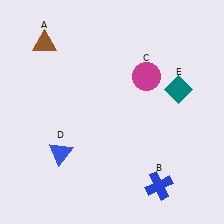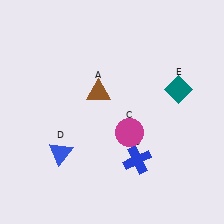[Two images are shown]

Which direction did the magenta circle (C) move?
The magenta circle (C) moved down.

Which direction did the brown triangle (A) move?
The brown triangle (A) moved right.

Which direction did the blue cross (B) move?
The blue cross (B) moved up.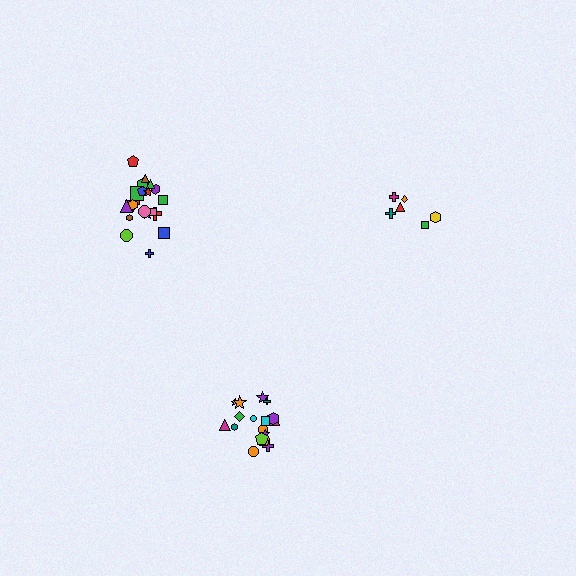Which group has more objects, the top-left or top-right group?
The top-left group.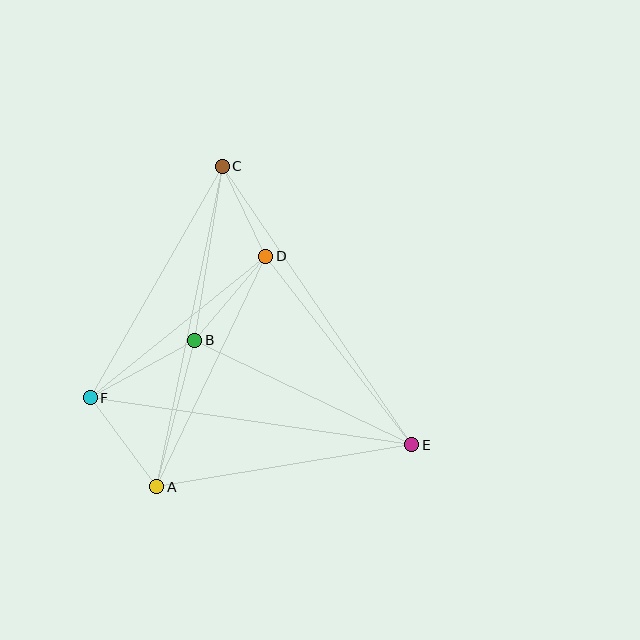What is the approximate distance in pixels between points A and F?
The distance between A and F is approximately 111 pixels.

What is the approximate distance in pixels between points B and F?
The distance between B and F is approximately 119 pixels.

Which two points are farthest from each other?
Points C and E are farthest from each other.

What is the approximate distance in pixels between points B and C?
The distance between B and C is approximately 176 pixels.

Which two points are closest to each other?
Points C and D are closest to each other.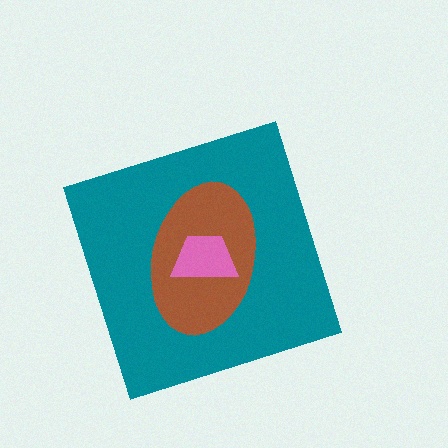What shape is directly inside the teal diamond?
The brown ellipse.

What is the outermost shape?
The teal diamond.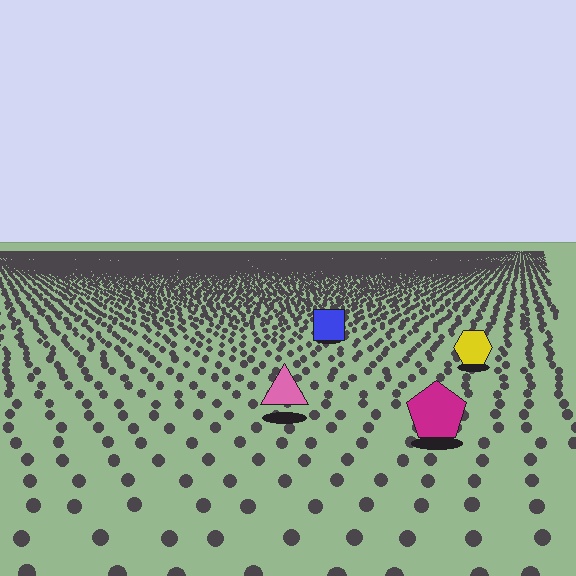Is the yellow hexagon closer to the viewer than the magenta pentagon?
No. The magenta pentagon is closer — you can tell from the texture gradient: the ground texture is coarser near it.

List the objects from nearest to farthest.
From nearest to farthest: the magenta pentagon, the pink triangle, the yellow hexagon, the blue square.